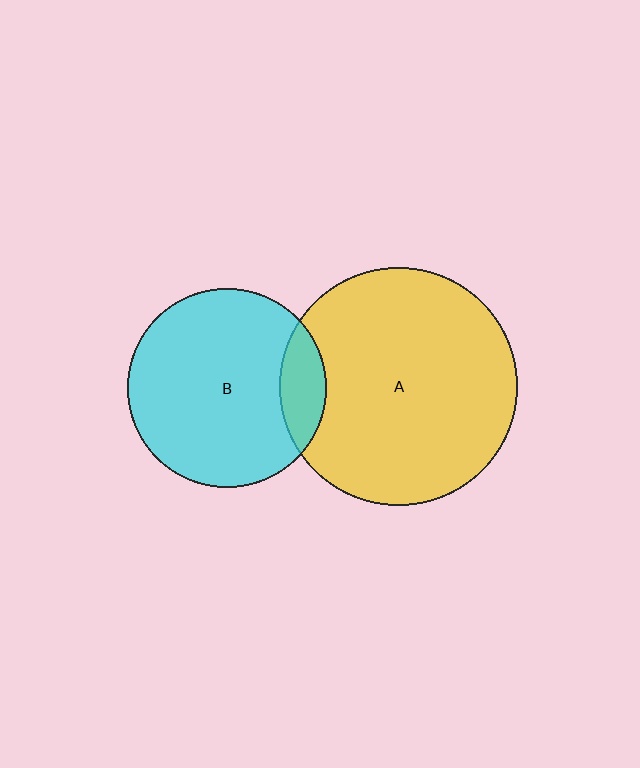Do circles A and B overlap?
Yes.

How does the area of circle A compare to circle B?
Approximately 1.4 times.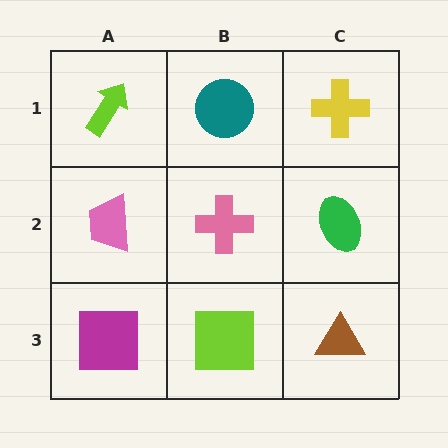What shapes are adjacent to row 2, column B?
A teal circle (row 1, column B), a lime square (row 3, column B), a pink trapezoid (row 2, column A), a green ellipse (row 2, column C).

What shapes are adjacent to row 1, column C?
A green ellipse (row 2, column C), a teal circle (row 1, column B).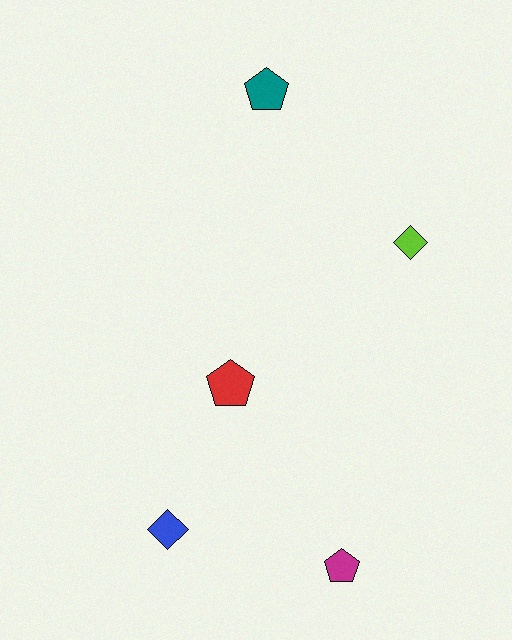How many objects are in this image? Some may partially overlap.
There are 5 objects.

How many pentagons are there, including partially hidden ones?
There are 3 pentagons.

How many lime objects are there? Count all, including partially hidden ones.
There is 1 lime object.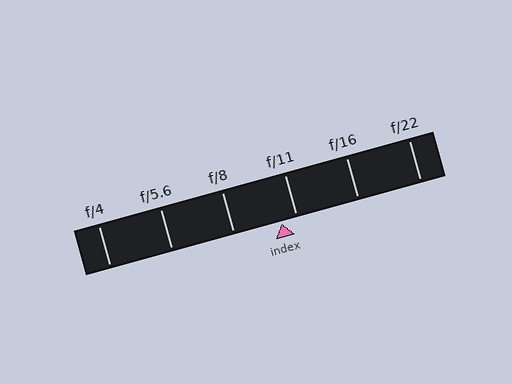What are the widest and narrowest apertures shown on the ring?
The widest aperture shown is f/4 and the narrowest is f/22.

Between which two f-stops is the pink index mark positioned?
The index mark is between f/8 and f/11.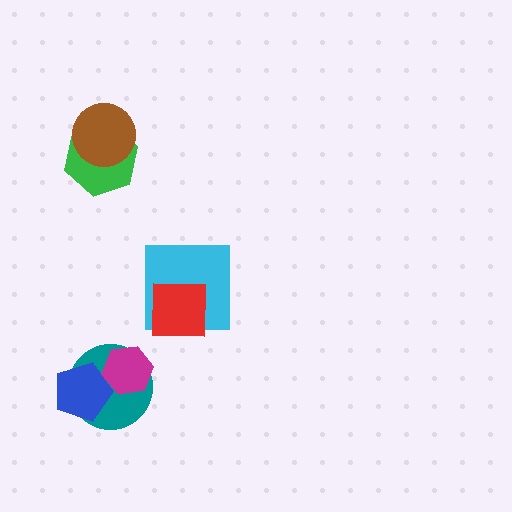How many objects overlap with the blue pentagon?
2 objects overlap with the blue pentagon.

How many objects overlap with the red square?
1 object overlaps with the red square.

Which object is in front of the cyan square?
The red square is in front of the cyan square.